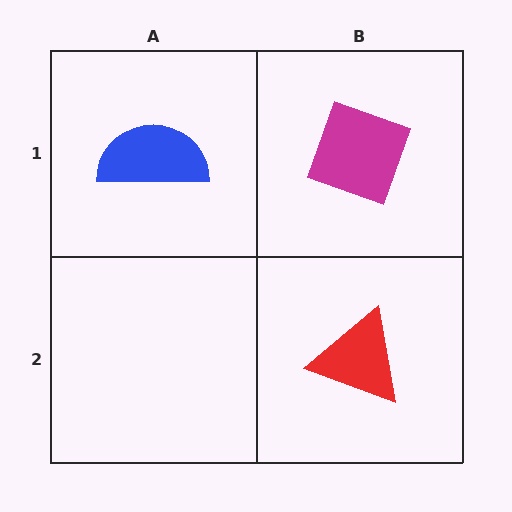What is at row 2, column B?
A red triangle.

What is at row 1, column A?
A blue semicircle.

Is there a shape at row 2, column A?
No, that cell is empty.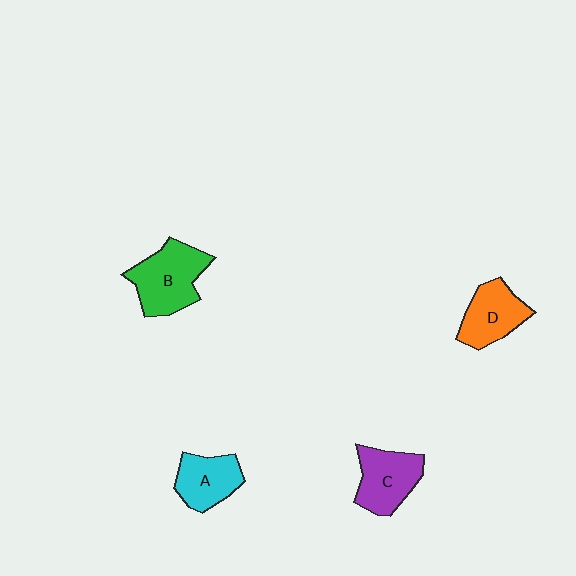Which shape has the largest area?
Shape B (green).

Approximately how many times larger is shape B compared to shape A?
Approximately 1.4 times.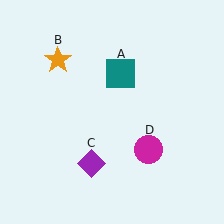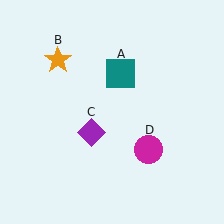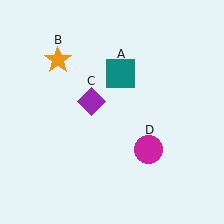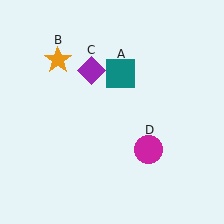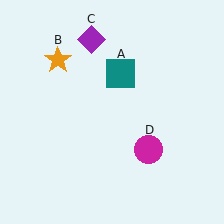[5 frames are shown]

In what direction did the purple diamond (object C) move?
The purple diamond (object C) moved up.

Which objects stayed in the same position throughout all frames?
Teal square (object A) and orange star (object B) and magenta circle (object D) remained stationary.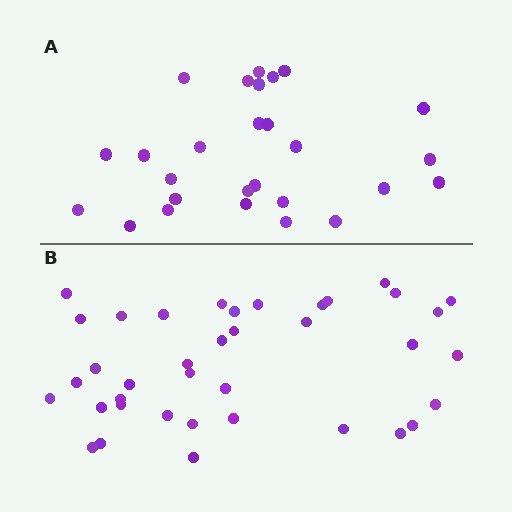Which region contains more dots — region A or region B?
Region B (the bottom region) has more dots.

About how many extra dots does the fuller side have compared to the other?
Region B has roughly 12 or so more dots than region A.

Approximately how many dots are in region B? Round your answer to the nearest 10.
About 40 dots. (The exact count is 38, which rounds to 40.)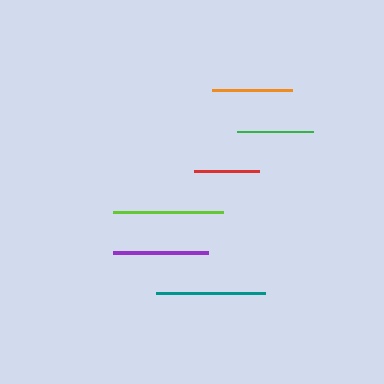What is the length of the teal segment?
The teal segment is approximately 108 pixels long.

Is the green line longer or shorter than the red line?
The green line is longer than the red line.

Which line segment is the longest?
The lime line is the longest at approximately 111 pixels.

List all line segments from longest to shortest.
From longest to shortest: lime, teal, purple, orange, green, red.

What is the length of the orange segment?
The orange segment is approximately 80 pixels long.